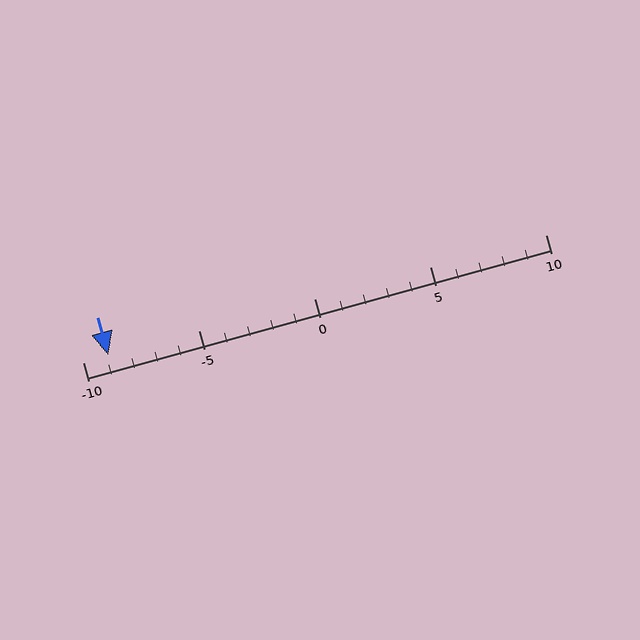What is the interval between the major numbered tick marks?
The major tick marks are spaced 5 units apart.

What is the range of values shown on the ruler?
The ruler shows values from -10 to 10.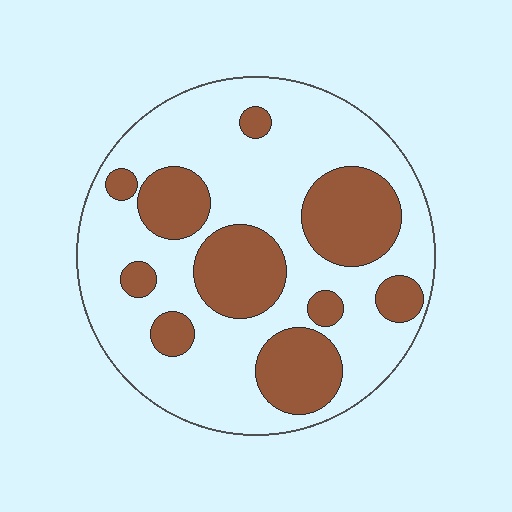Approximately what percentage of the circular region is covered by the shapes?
Approximately 30%.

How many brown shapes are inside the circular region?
10.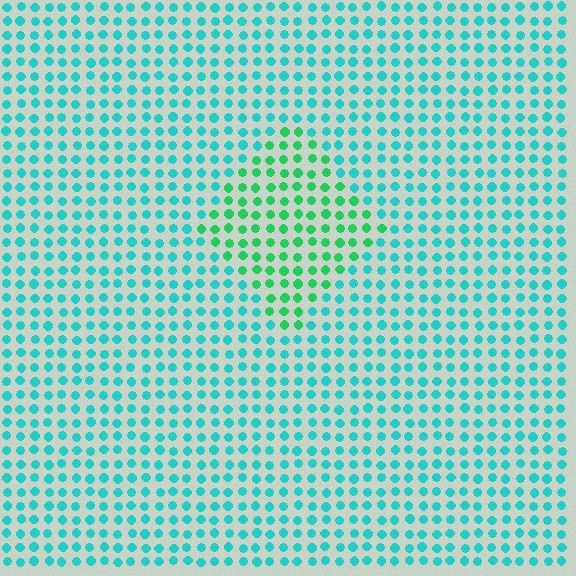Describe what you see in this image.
The image is filled with small cyan elements in a uniform arrangement. A diamond-shaped region is visible where the elements are tinted to a slightly different hue, forming a subtle color boundary.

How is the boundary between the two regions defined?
The boundary is defined purely by a slight shift in hue (about 37 degrees). Spacing, size, and orientation are identical on both sides.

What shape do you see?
I see a diamond.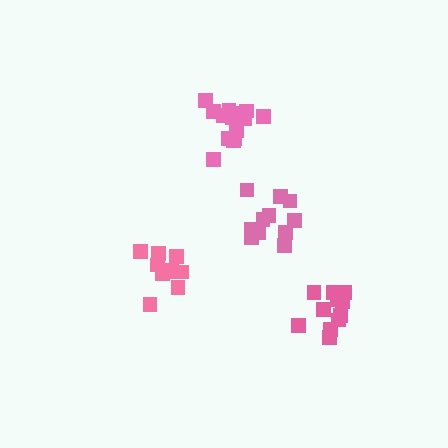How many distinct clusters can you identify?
There are 4 distinct clusters.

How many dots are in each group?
Group 1: 10 dots, Group 2: 12 dots, Group 3: 14 dots, Group 4: 13 dots (49 total).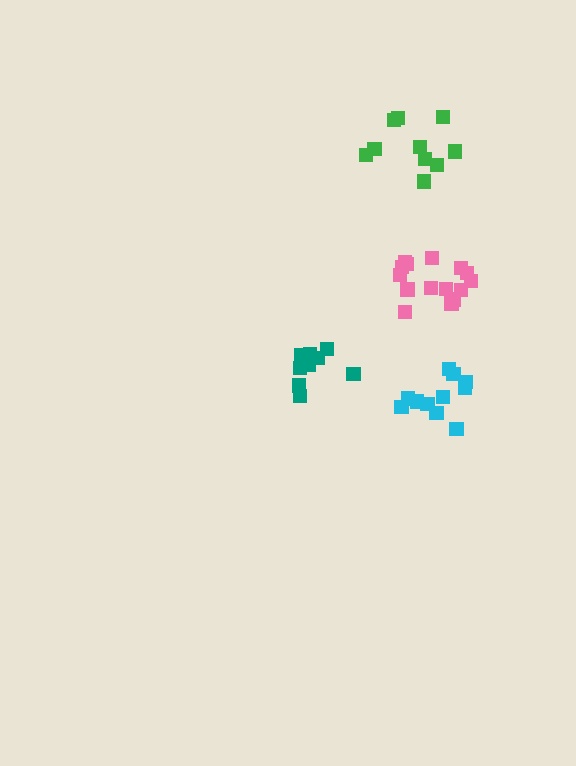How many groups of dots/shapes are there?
There are 4 groups.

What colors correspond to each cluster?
The clusters are colored: teal, cyan, green, pink.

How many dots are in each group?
Group 1: 9 dots, Group 2: 11 dots, Group 3: 11 dots, Group 4: 15 dots (46 total).